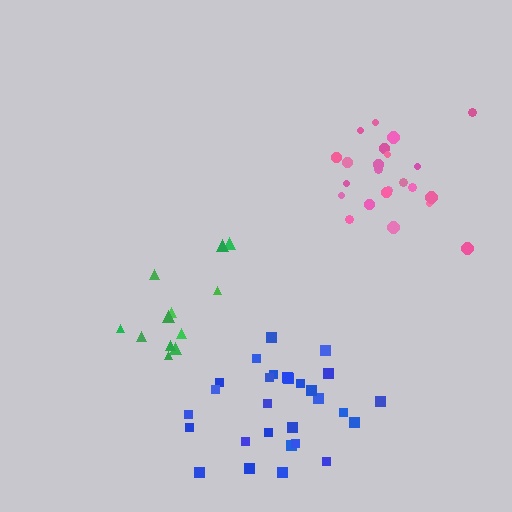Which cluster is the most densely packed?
Pink.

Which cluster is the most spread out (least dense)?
Green.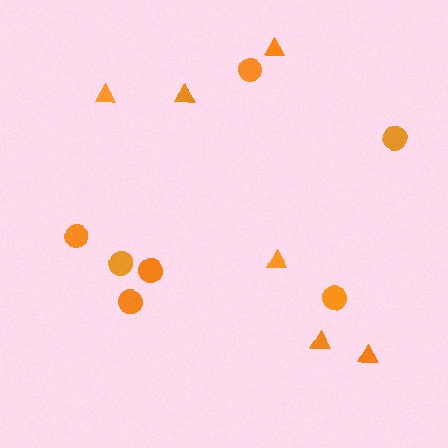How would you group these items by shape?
There are 2 groups: one group of circles (7) and one group of triangles (6).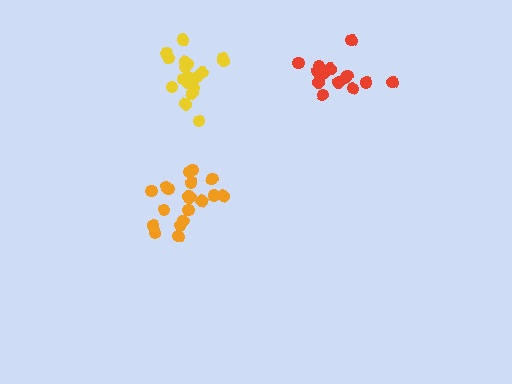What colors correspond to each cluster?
The clusters are colored: orange, red, yellow.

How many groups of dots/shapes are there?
There are 3 groups.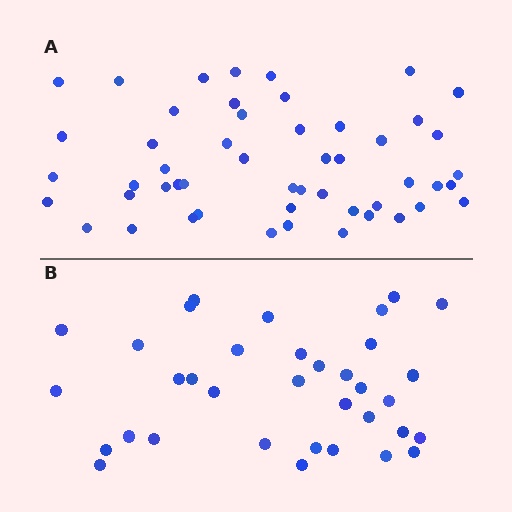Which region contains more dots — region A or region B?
Region A (the top region) has more dots.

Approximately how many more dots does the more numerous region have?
Region A has approximately 15 more dots than region B.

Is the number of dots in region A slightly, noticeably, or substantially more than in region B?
Region A has substantially more. The ratio is roughly 1.5 to 1.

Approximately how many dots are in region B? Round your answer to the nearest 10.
About 40 dots. (The exact count is 35, which rounds to 40.)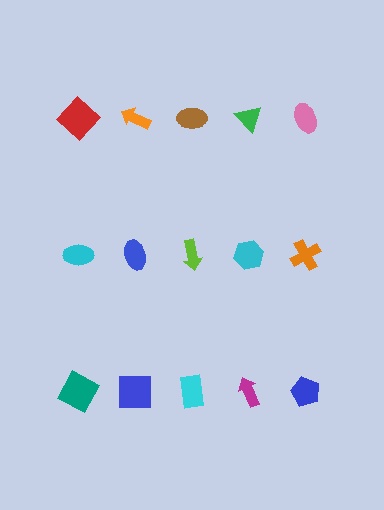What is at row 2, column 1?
A cyan ellipse.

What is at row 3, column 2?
A blue square.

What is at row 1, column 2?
An orange arrow.